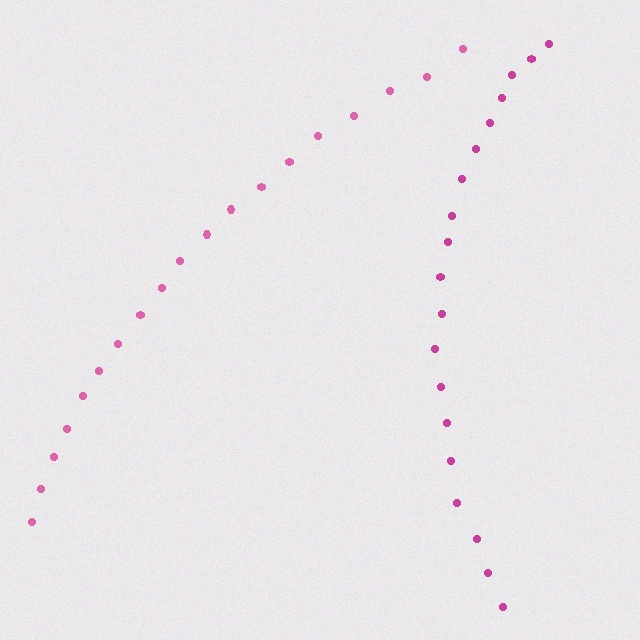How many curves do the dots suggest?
There are 2 distinct paths.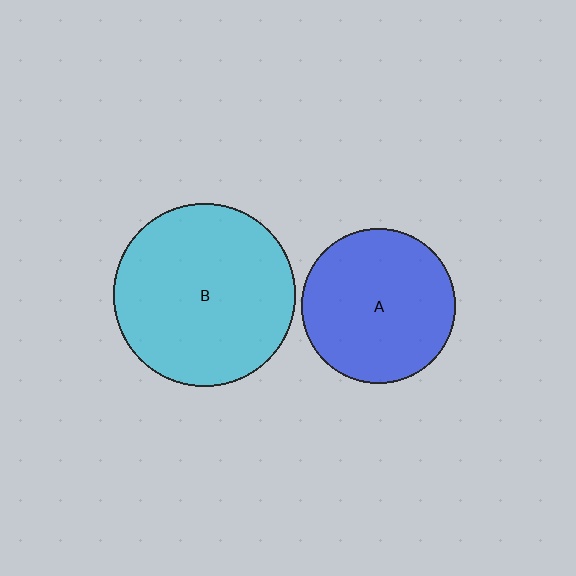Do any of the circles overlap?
No, none of the circles overlap.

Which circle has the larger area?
Circle B (cyan).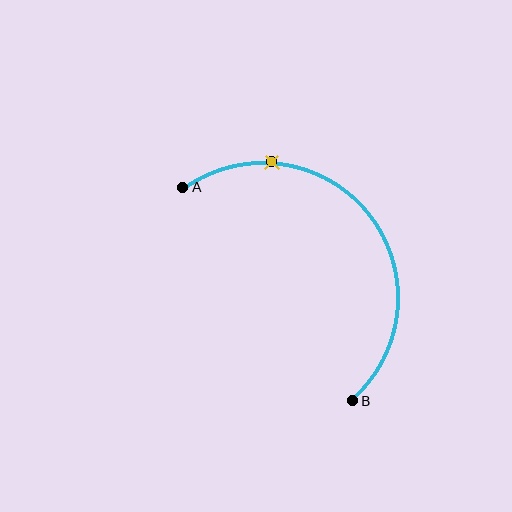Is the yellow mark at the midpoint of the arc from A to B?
No. The yellow mark lies on the arc but is closer to endpoint A. The arc midpoint would be at the point on the curve equidistant along the arc from both A and B.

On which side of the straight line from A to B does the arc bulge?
The arc bulges above and to the right of the straight line connecting A and B.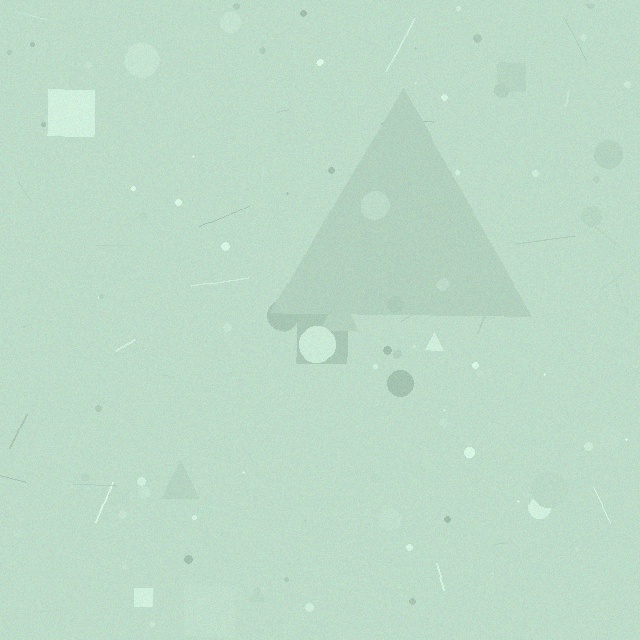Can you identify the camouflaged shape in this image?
The camouflaged shape is a triangle.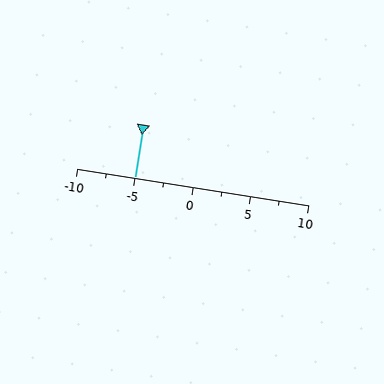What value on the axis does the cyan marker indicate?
The marker indicates approximately -5.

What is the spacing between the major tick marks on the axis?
The major ticks are spaced 5 apart.